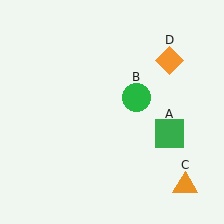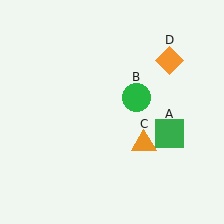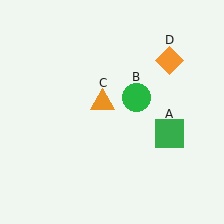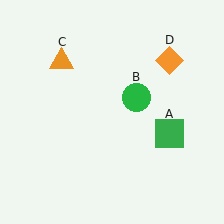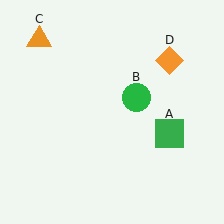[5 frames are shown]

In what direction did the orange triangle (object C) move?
The orange triangle (object C) moved up and to the left.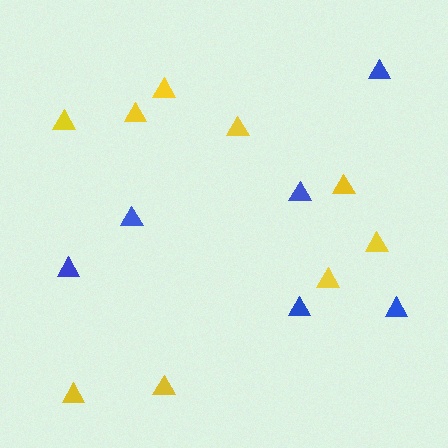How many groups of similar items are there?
There are 2 groups: one group of blue triangles (6) and one group of yellow triangles (9).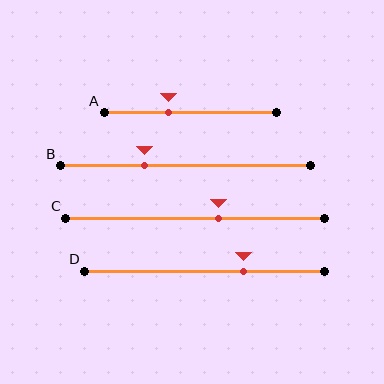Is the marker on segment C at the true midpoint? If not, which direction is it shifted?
No, the marker on segment C is shifted to the right by about 9% of the segment length.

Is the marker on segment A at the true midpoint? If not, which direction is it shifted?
No, the marker on segment A is shifted to the left by about 13% of the segment length.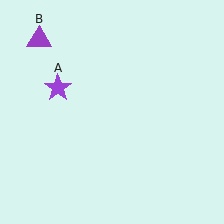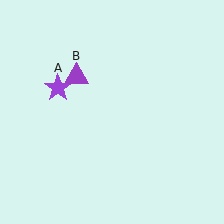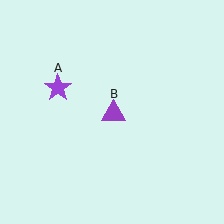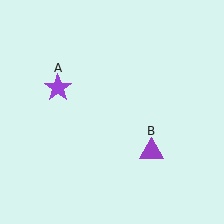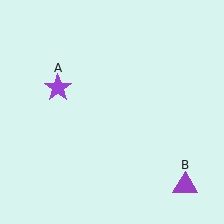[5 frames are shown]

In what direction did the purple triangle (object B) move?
The purple triangle (object B) moved down and to the right.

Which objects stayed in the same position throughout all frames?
Purple star (object A) remained stationary.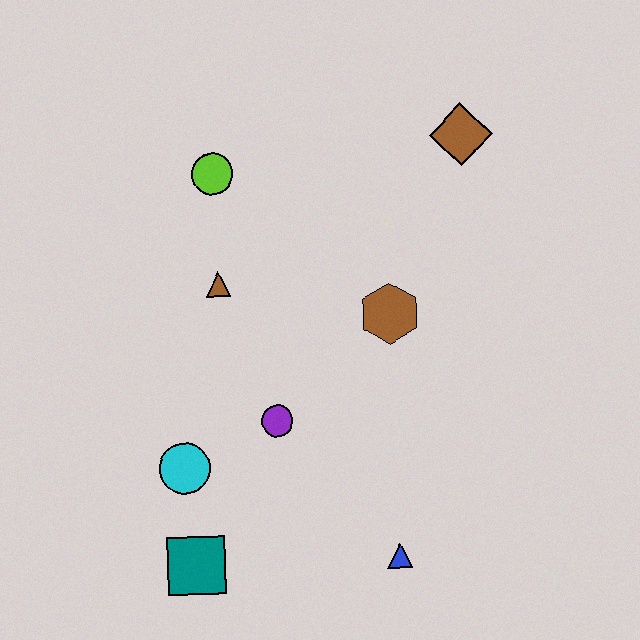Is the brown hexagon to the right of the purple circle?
Yes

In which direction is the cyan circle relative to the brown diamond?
The cyan circle is below the brown diamond.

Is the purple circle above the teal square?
Yes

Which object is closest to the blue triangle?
The purple circle is closest to the blue triangle.